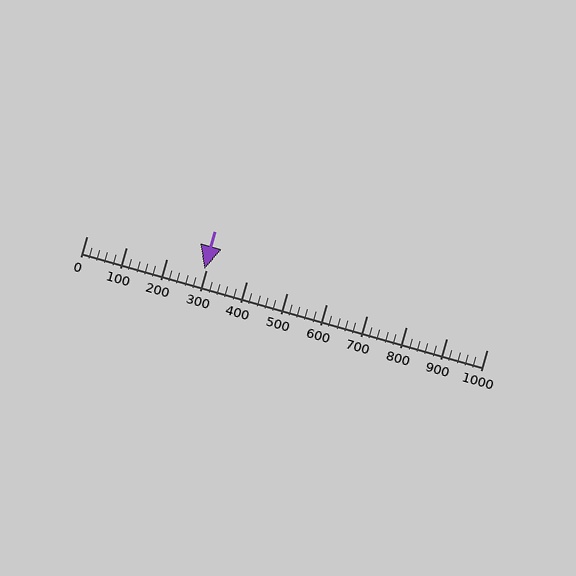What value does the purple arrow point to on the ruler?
The purple arrow points to approximately 295.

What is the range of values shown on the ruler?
The ruler shows values from 0 to 1000.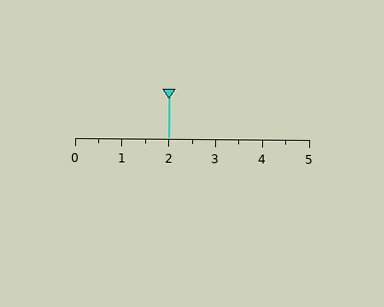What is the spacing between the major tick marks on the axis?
The major ticks are spaced 1 apart.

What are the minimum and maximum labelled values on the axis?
The axis runs from 0 to 5.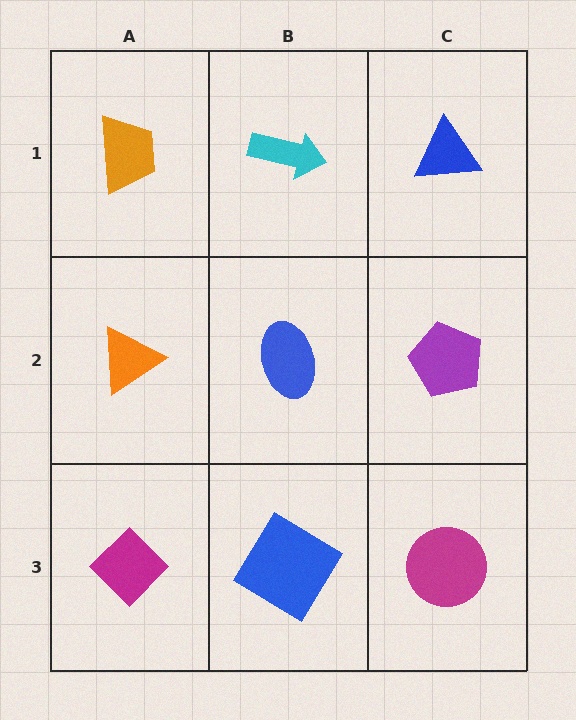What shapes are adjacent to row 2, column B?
A cyan arrow (row 1, column B), a blue diamond (row 3, column B), an orange triangle (row 2, column A), a purple pentagon (row 2, column C).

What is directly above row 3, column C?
A purple pentagon.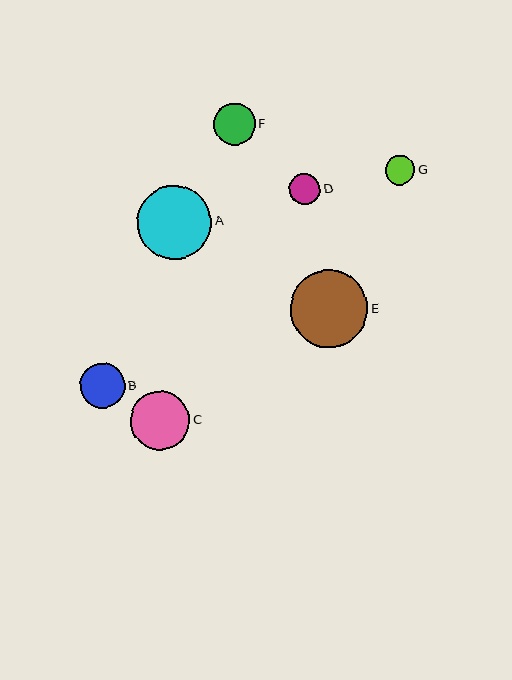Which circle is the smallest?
Circle G is the smallest with a size of approximately 29 pixels.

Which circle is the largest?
Circle E is the largest with a size of approximately 78 pixels.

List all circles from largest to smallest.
From largest to smallest: E, A, C, B, F, D, G.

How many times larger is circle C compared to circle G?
Circle C is approximately 2.0 times the size of circle G.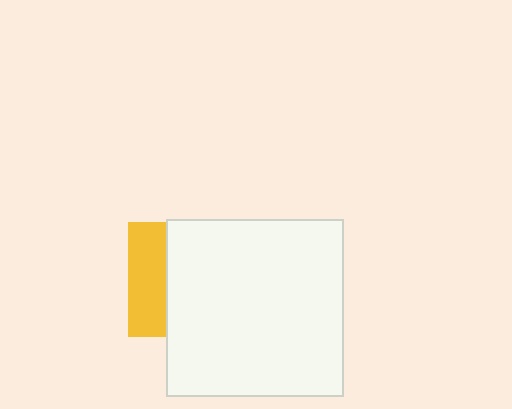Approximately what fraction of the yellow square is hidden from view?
Roughly 67% of the yellow square is hidden behind the white square.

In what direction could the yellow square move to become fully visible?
The yellow square could move left. That would shift it out from behind the white square entirely.